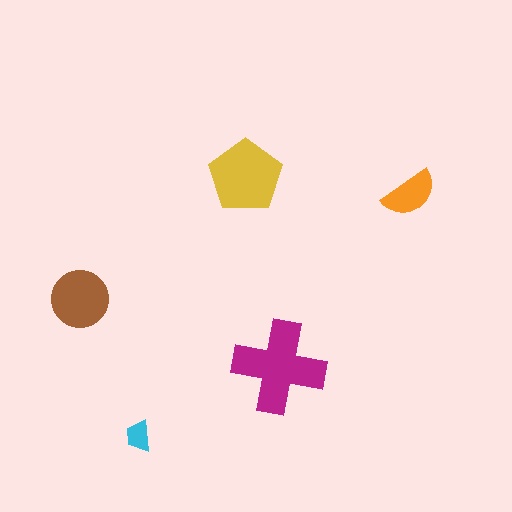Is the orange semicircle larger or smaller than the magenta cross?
Smaller.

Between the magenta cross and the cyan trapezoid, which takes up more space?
The magenta cross.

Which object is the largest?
The magenta cross.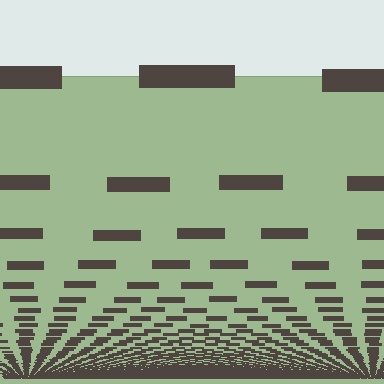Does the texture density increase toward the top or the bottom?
Density increases toward the bottom.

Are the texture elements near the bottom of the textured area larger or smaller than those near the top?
Smaller. The gradient is inverted — elements near the bottom are smaller and denser.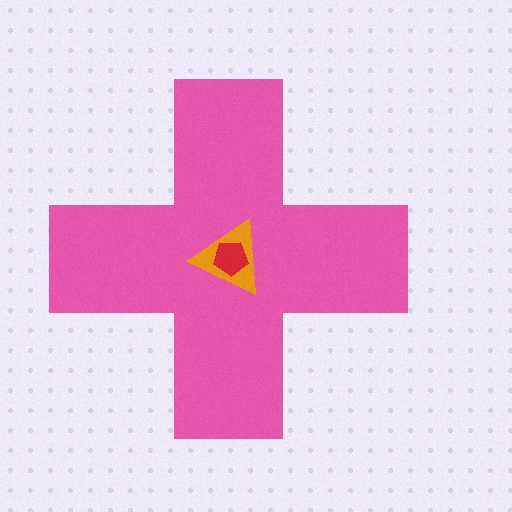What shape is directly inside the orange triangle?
The red pentagon.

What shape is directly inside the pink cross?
The orange triangle.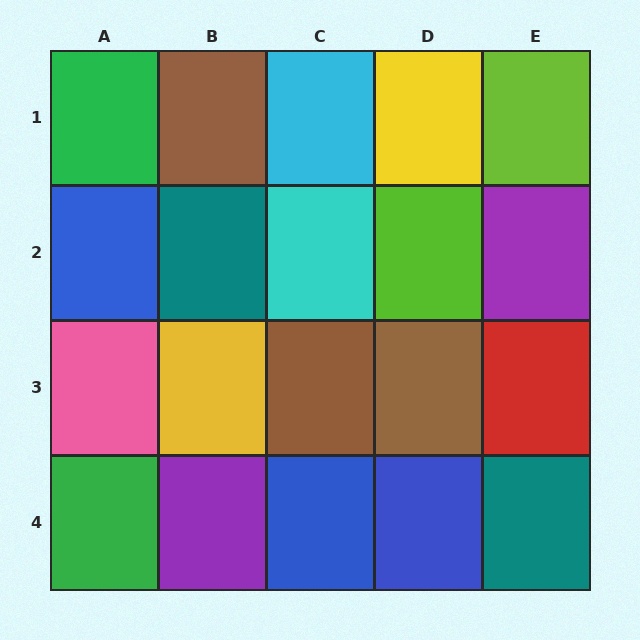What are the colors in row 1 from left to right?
Green, brown, cyan, yellow, lime.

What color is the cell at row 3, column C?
Brown.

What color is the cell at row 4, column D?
Blue.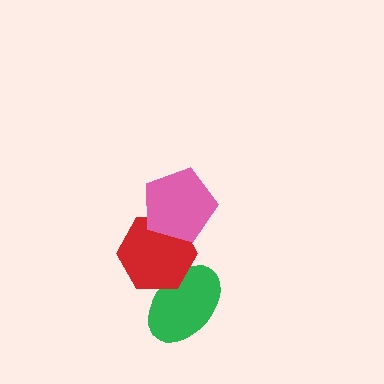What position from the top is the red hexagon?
The red hexagon is 2nd from the top.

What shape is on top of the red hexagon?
The pink pentagon is on top of the red hexagon.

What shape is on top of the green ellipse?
The red hexagon is on top of the green ellipse.